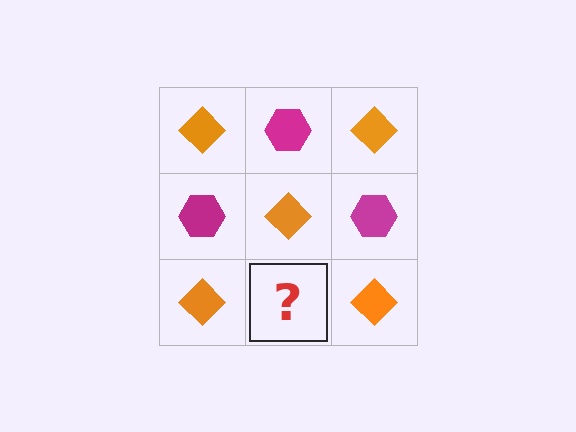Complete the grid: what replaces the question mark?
The question mark should be replaced with a magenta hexagon.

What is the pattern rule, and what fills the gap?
The rule is that it alternates orange diamond and magenta hexagon in a checkerboard pattern. The gap should be filled with a magenta hexagon.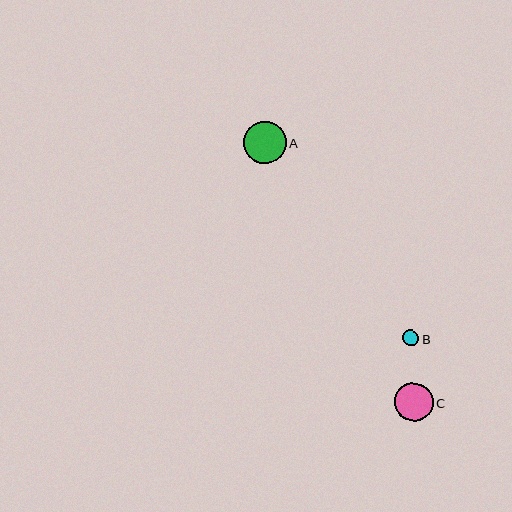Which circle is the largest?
Circle A is the largest with a size of approximately 42 pixels.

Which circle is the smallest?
Circle B is the smallest with a size of approximately 16 pixels.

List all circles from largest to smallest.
From largest to smallest: A, C, B.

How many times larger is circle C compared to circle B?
Circle C is approximately 2.4 times the size of circle B.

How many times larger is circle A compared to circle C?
Circle A is approximately 1.1 times the size of circle C.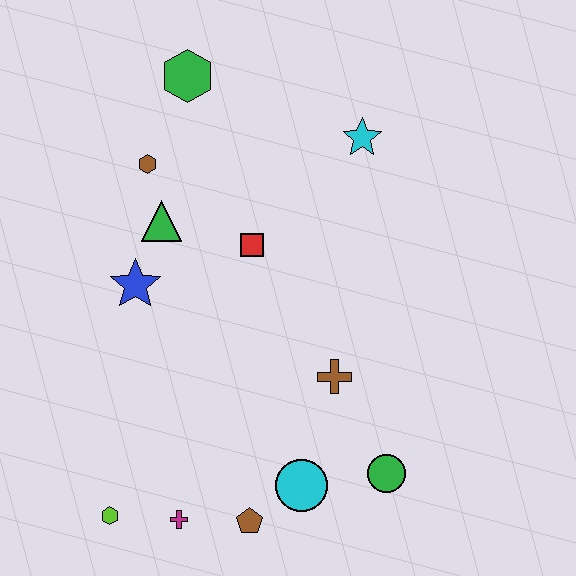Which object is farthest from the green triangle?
The green circle is farthest from the green triangle.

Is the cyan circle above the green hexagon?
No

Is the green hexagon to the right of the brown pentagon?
No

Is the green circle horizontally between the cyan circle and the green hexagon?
No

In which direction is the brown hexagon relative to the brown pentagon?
The brown hexagon is above the brown pentagon.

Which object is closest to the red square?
The green triangle is closest to the red square.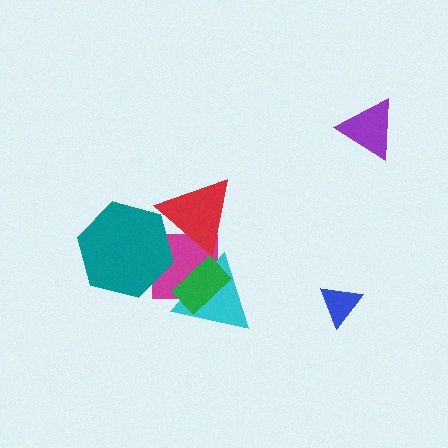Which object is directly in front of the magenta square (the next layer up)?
The red triangle is directly in front of the magenta square.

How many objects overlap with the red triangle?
2 objects overlap with the red triangle.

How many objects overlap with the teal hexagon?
2 objects overlap with the teal hexagon.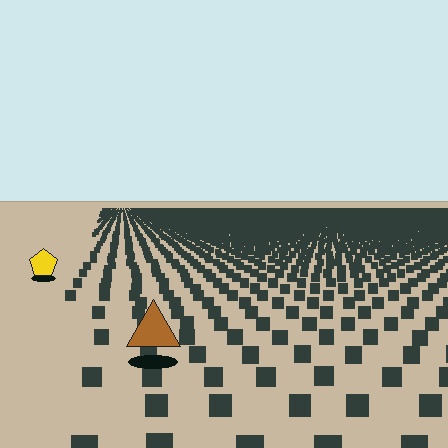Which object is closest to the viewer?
The brown triangle is closest. The texture marks near it are larger and more spread out.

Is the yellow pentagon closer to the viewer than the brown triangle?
No. The brown triangle is closer — you can tell from the texture gradient: the ground texture is coarser near it.